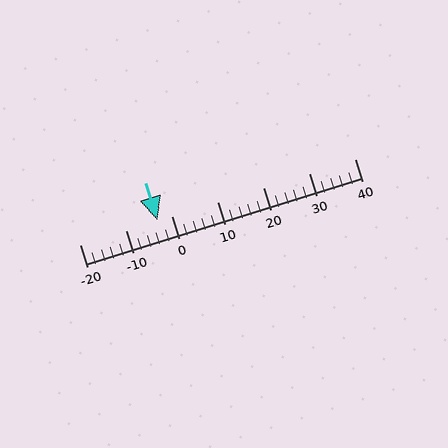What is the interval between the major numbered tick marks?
The major tick marks are spaced 10 units apart.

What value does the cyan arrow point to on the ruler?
The cyan arrow points to approximately -3.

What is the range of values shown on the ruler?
The ruler shows values from -20 to 40.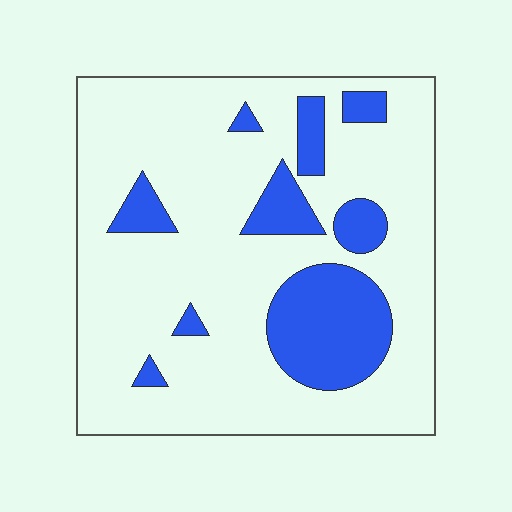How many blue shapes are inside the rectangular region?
9.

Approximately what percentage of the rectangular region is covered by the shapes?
Approximately 20%.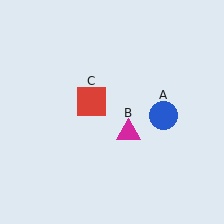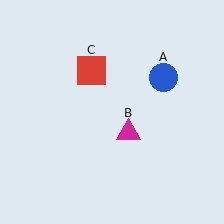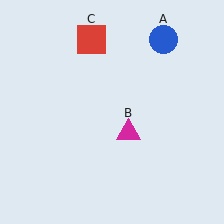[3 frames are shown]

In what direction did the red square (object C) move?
The red square (object C) moved up.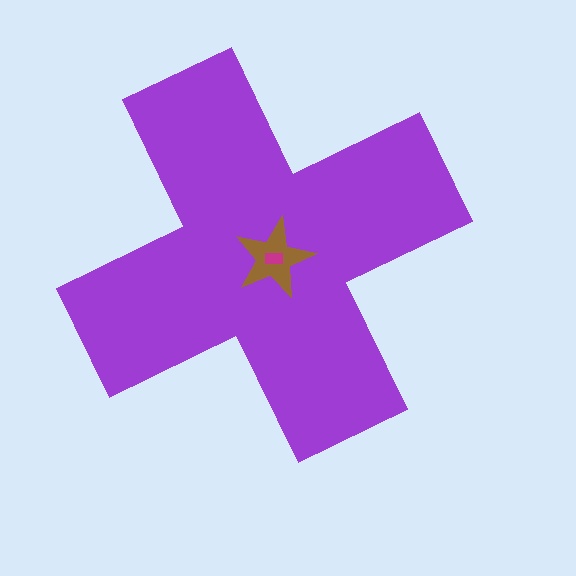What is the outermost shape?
The purple cross.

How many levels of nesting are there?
3.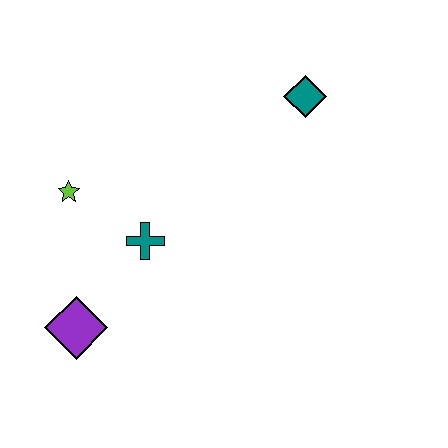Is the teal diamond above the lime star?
Yes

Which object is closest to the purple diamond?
The teal cross is closest to the purple diamond.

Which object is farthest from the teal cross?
The teal diamond is farthest from the teal cross.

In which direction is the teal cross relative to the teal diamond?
The teal cross is to the left of the teal diamond.